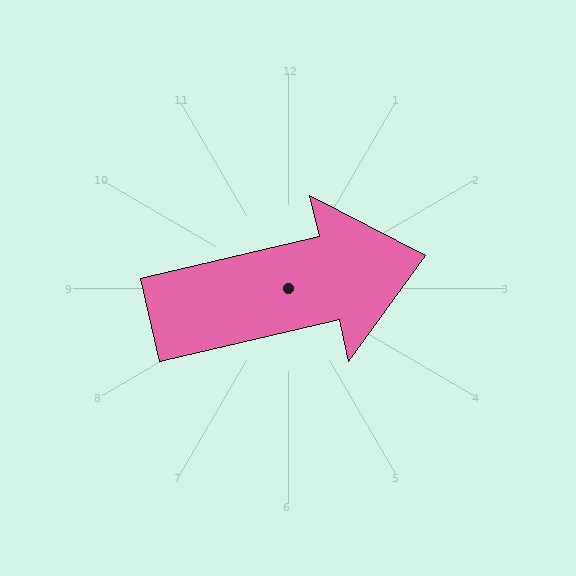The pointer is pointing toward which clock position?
Roughly 3 o'clock.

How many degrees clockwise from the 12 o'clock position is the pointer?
Approximately 77 degrees.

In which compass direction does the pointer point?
East.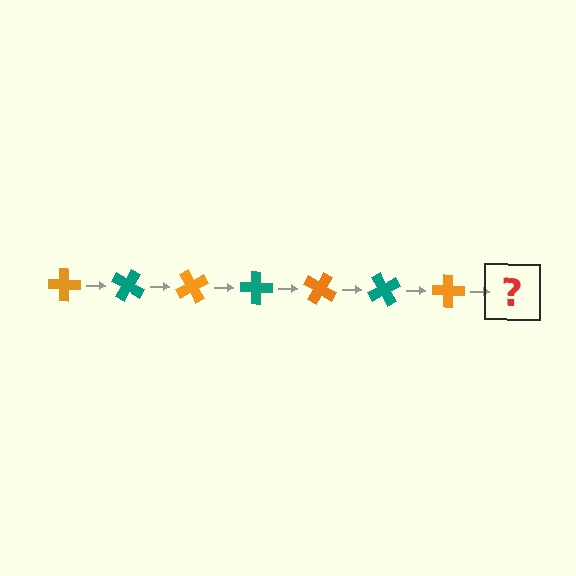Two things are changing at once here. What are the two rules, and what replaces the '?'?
The two rules are that it rotates 30 degrees each step and the color cycles through orange and teal. The '?' should be a teal cross, rotated 210 degrees from the start.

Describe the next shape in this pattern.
It should be a teal cross, rotated 210 degrees from the start.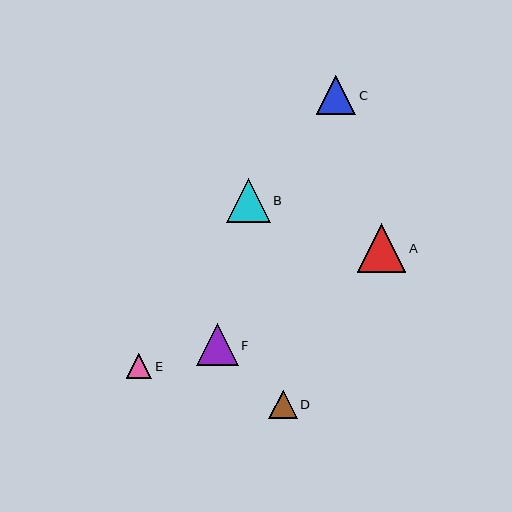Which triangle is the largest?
Triangle A is the largest with a size of approximately 48 pixels.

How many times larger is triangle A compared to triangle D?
Triangle A is approximately 1.7 times the size of triangle D.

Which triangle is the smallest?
Triangle E is the smallest with a size of approximately 26 pixels.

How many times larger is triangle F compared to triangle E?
Triangle F is approximately 1.6 times the size of triangle E.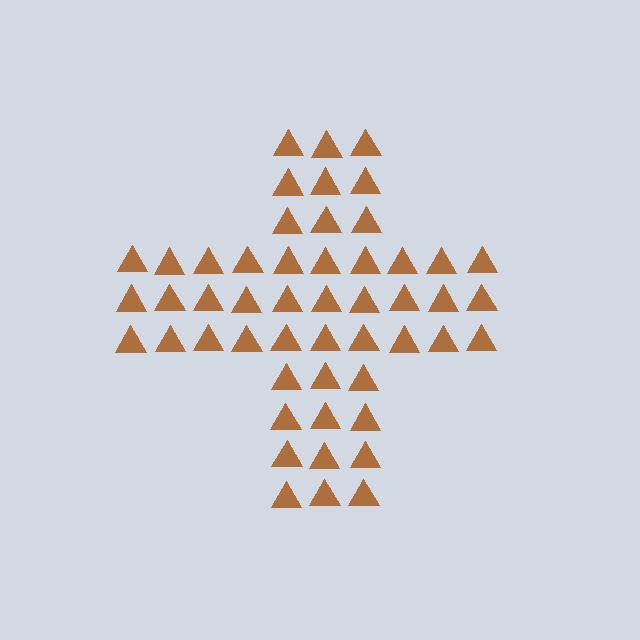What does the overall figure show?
The overall figure shows a cross.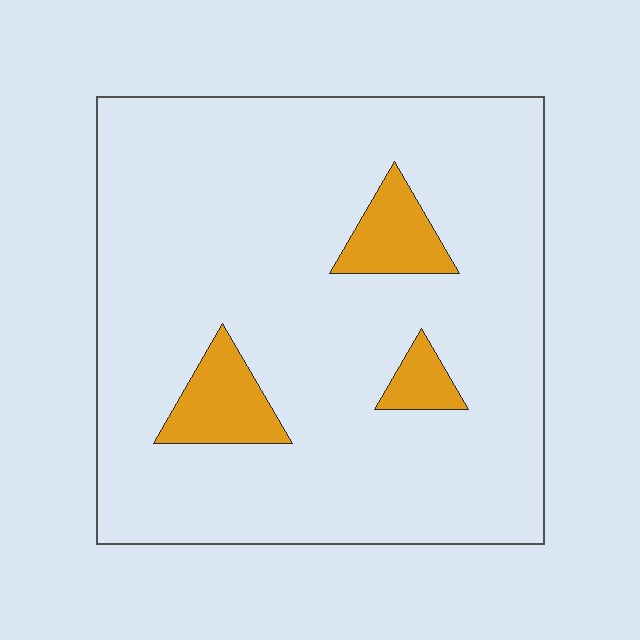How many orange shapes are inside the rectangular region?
3.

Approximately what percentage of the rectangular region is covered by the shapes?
Approximately 10%.